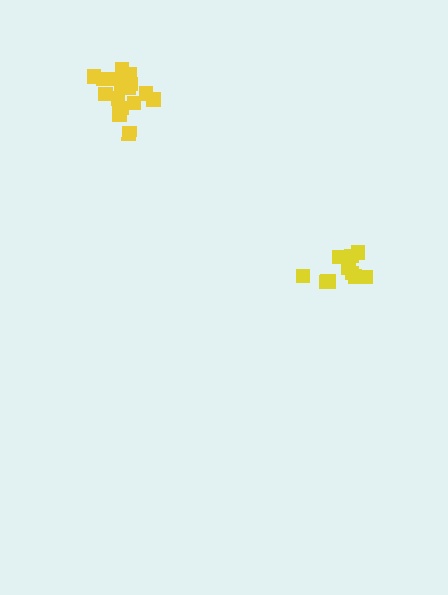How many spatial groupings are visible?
There are 2 spatial groupings.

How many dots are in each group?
Group 1: 18 dots, Group 2: 12 dots (30 total).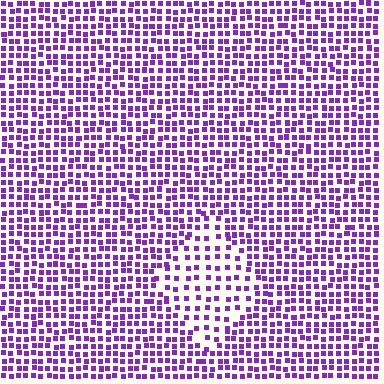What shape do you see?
I see a diamond.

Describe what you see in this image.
The image contains small purple elements arranged at two different densities. A diamond-shaped region is visible where the elements are less densely packed than the surrounding area.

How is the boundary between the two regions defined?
The boundary is defined by a change in element density (approximately 1.8x ratio). All elements are the same color, size, and shape.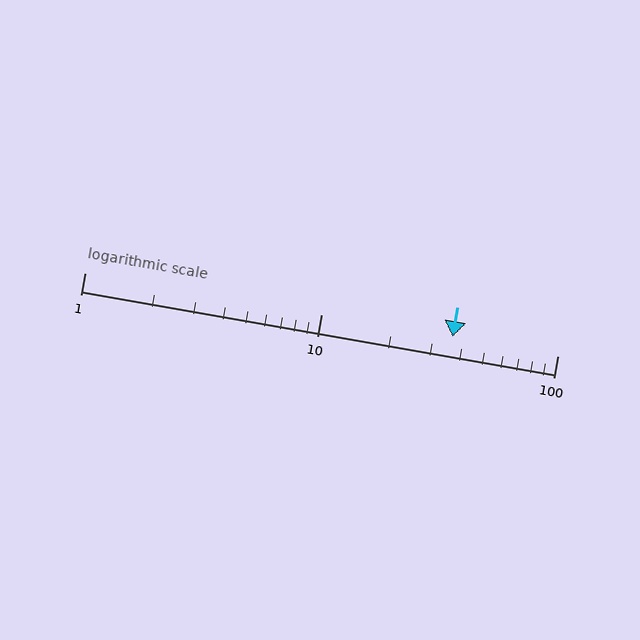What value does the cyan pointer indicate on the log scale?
The pointer indicates approximately 36.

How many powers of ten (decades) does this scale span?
The scale spans 2 decades, from 1 to 100.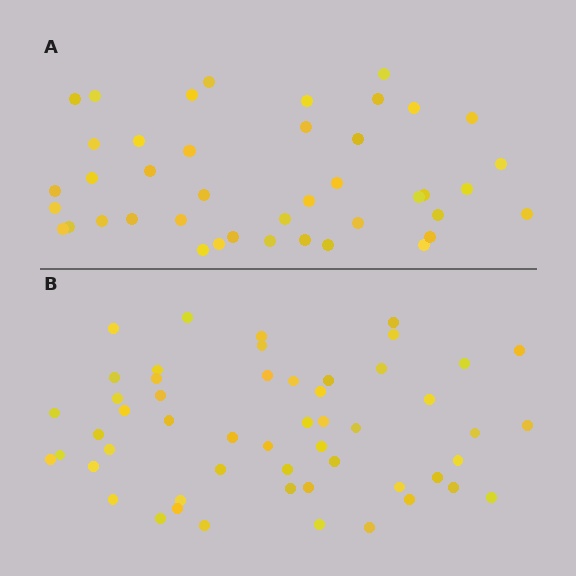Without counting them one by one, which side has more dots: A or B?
Region B (the bottom region) has more dots.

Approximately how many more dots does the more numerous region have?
Region B has roughly 12 or so more dots than region A.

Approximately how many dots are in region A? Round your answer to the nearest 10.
About 40 dots. (The exact count is 42, which rounds to 40.)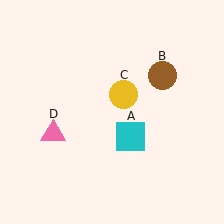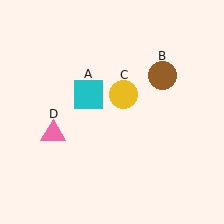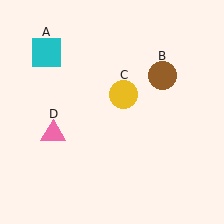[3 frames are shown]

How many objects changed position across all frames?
1 object changed position: cyan square (object A).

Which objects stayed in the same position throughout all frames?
Brown circle (object B) and yellow circle (object C) and pink triangle (object D) remained stationary.